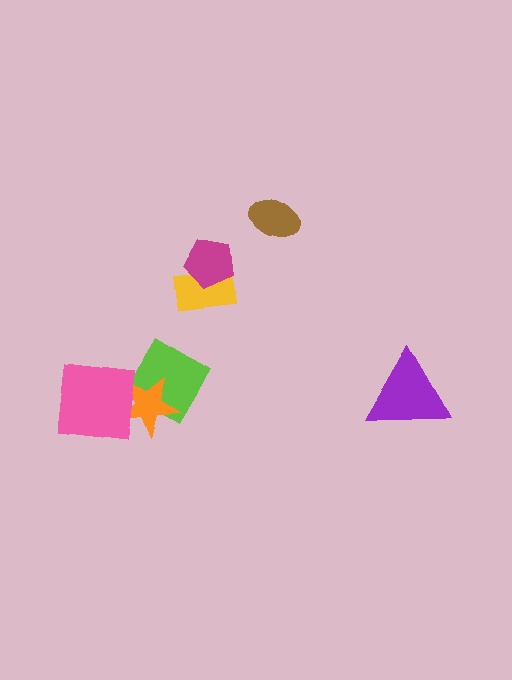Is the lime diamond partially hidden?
Yes, it is partially covered by another shape.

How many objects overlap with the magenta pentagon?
1 object overlaps with the magenta pentagon.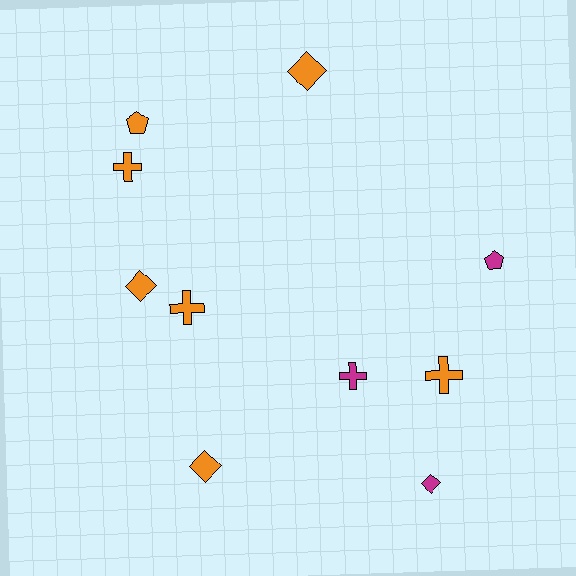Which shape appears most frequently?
Cross, with 4 objects.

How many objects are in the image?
There are 10 objects.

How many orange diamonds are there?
There are 3 orange diamonds.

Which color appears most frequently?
Orange, with 7 objects.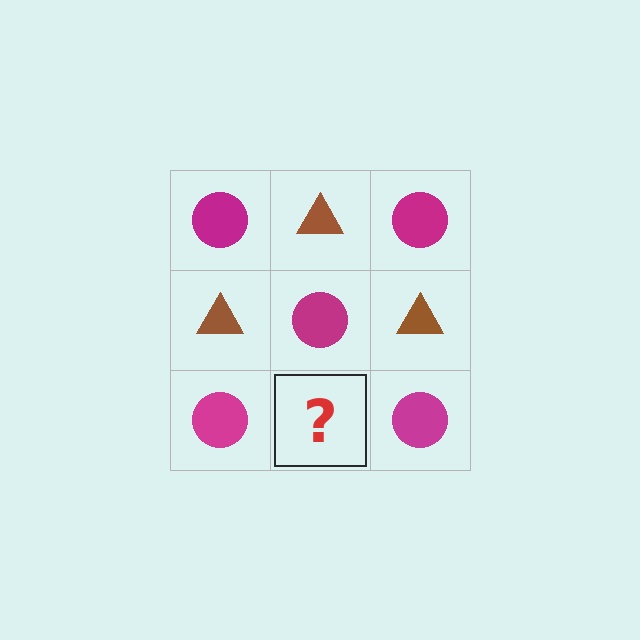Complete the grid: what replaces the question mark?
The question mark should be replaced with a brown triangle.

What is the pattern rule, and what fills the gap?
The rule is that it alternates magenta circle and brown triangle in a checkerboard pattern. The gap should be filled with a brown triangle.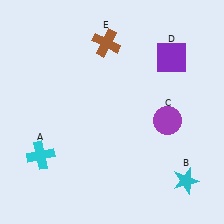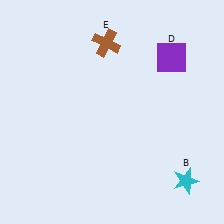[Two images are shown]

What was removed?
The cyan cross (A), the purple circle (C) were removed in Image 2.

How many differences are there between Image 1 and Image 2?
There are 2 differences between the two images.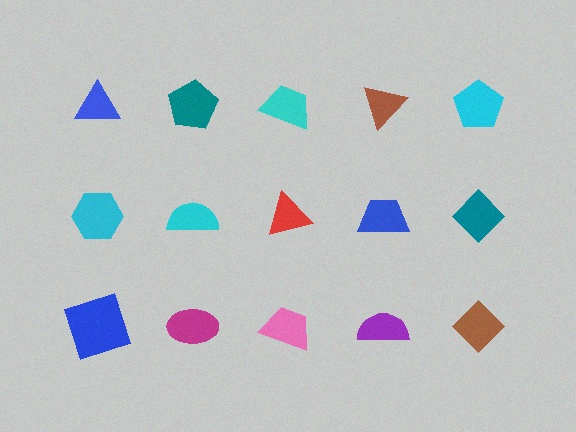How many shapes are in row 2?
5 shapes.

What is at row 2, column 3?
A red triangle.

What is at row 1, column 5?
A cyan pentagon.